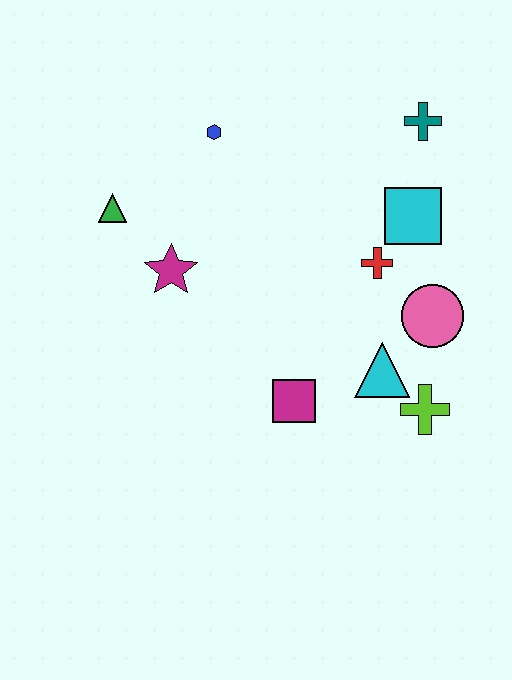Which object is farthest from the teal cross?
The green triangle is farthest from the teal cross.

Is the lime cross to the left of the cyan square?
No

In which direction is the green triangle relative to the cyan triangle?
The green triangle is to the left of the cyan triangle.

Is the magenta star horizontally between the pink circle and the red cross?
No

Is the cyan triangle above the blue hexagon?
No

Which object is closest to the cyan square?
The red cross is closest to the cyan square.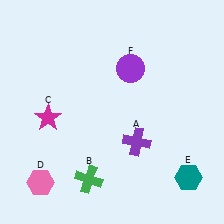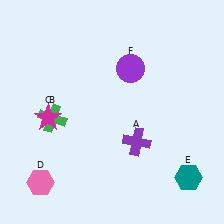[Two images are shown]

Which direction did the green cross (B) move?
The green cross (B) moved up.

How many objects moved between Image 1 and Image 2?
1 object moved between the two images.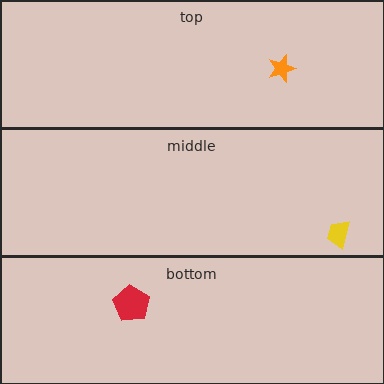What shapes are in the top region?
The orange star.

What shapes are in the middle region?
The yellow trapezoid.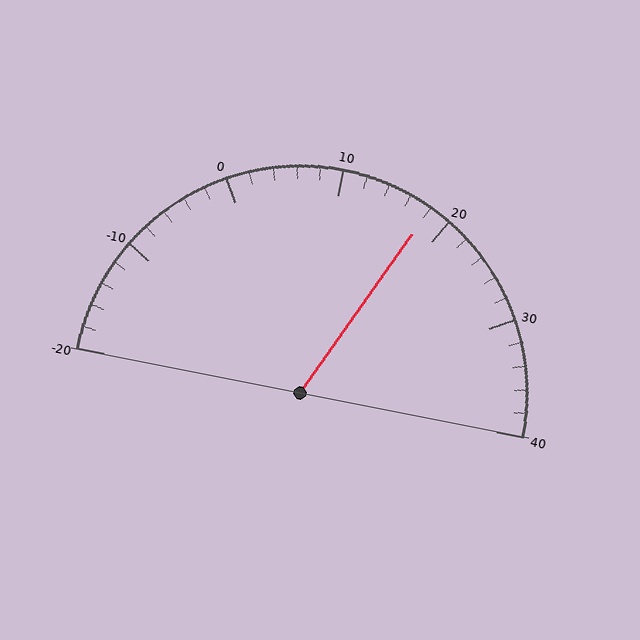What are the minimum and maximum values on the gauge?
The gauge ranges from -20 to 40.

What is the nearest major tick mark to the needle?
The nearest major tick mark is 20.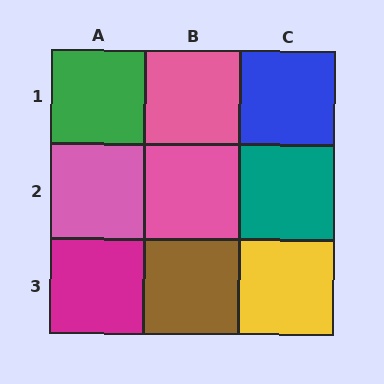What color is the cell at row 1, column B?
Pink.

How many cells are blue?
1 cell is blue.